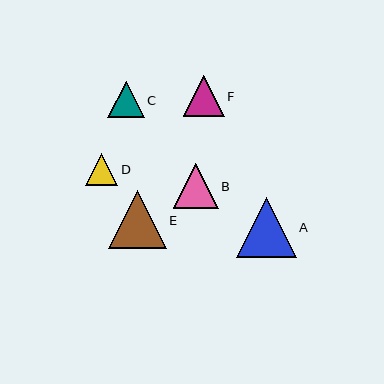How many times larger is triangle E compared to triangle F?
Triangle E is approximately 1.4 times the size of triangle F.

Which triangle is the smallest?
Triangle D is the smallest with a size of approximately 32 pixels.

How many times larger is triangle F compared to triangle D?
Triangle F is approximately 1.3 times the size of triangle D.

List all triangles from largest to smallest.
From largest to smallest: A, E, B, F, C, D.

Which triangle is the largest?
Triangle A is the largest with a size of approximately 60 pixels.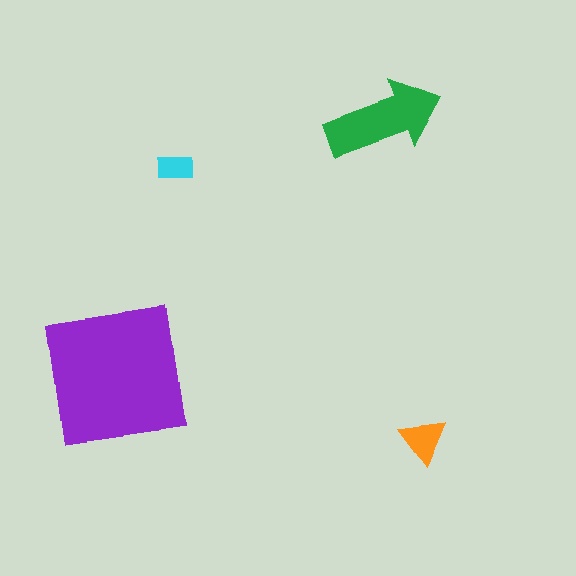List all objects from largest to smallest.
The purple square, the green arrow, the orange triangle, the cyan rectangle.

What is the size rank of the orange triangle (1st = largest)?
3rd.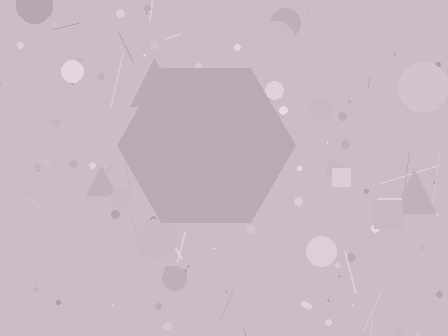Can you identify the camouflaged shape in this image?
The camouflaged shape is a hexagon.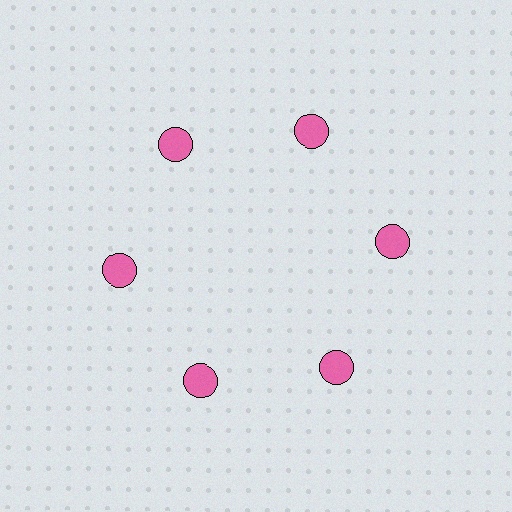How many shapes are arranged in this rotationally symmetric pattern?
There are 6 shapes, arranged in 6 groups of 1.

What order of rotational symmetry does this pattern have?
This pattern has 6-fold rotational symmetry.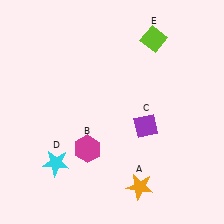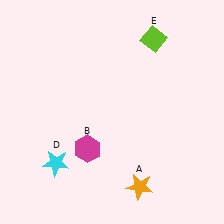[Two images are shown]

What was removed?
The purple diamond (C) was removed in Image 2.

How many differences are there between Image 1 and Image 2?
There is 1 difference between the two images.